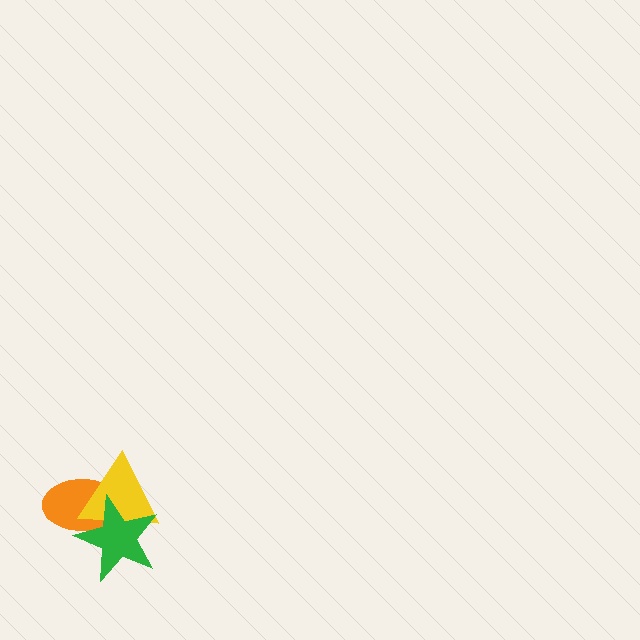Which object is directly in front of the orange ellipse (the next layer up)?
The yellow triangle is directly in front of the orange ellipse.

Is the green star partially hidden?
No, no other shape covers it.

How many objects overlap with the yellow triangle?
2 objects overlap with the yellow triangle.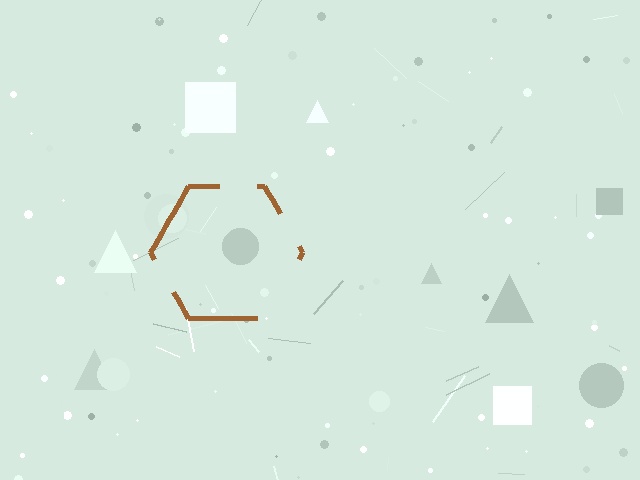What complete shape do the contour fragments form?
The contour fragments form a hexagon.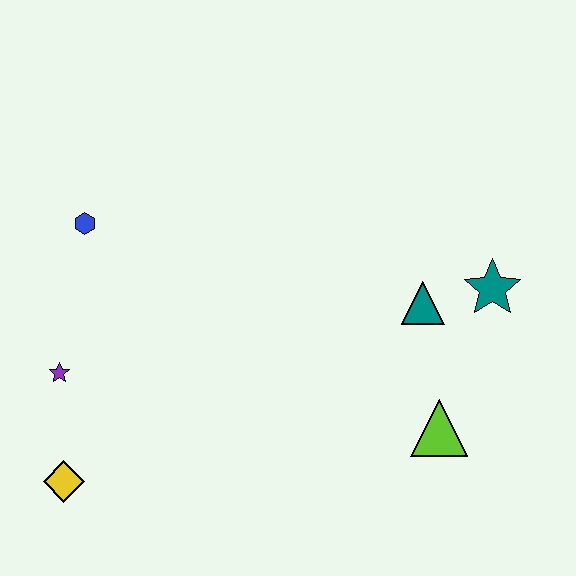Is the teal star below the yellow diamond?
No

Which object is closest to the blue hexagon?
The purple star is closest to the blue hexagon.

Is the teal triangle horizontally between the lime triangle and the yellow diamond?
Yes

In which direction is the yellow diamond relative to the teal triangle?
The yellow diamond is to the left of the teal triangle.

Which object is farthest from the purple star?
The teal star is farthest from the purple star.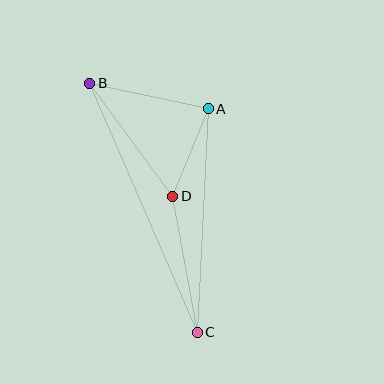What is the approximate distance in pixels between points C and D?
The distance between C and D is approximately 138 pixels.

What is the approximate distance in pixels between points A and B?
The distance between A and B is approximately 121 pixels.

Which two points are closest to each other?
Points A and D are closest to each other.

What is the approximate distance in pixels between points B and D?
The distance between B and D is approximately 140 pixels.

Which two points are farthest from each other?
Points B and C are farthest from each other.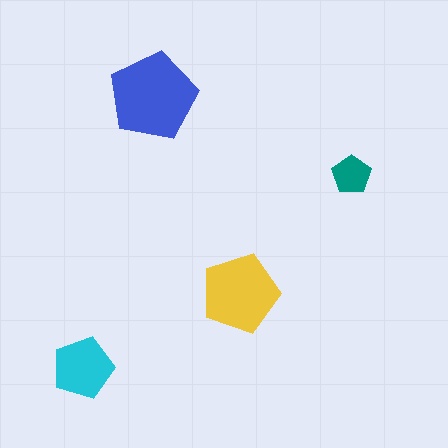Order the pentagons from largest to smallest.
the blue one, the yellow one, the cyan one, the teal one.